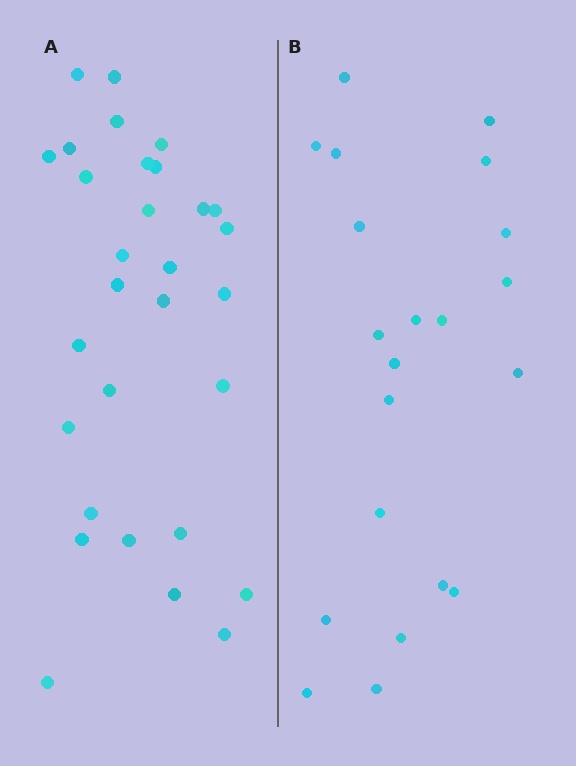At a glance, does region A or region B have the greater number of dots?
Region A (the left region) has more dots.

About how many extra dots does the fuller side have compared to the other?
Region A has roughly 8 or so more dots than region B.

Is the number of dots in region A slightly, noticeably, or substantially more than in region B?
Region A has noticeably more, but not dramatically so. The ratio is roughly 1.4 to 1.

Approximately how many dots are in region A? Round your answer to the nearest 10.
About 30 dots.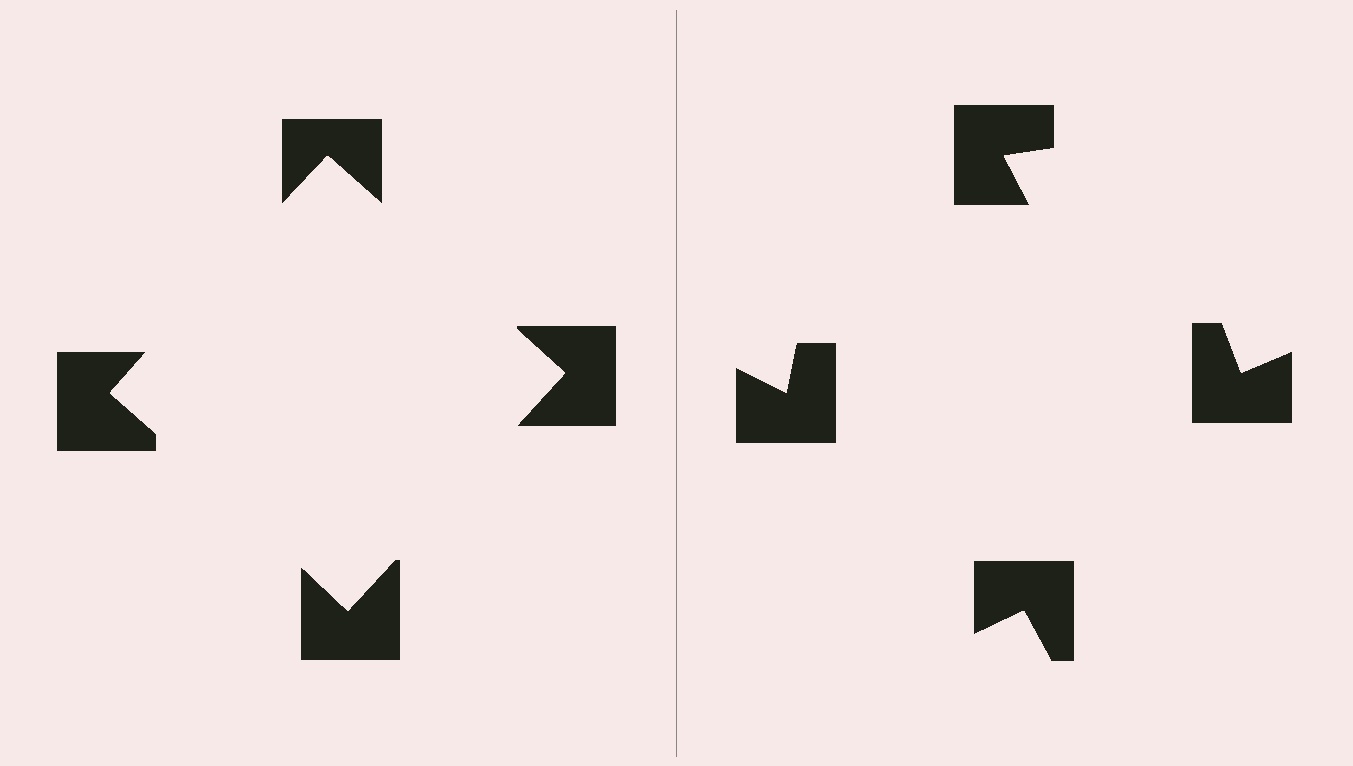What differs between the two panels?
The notched squares are positioned identically on both sides; only the wedge orientations differ. On the left they align to a square; on the right they are misaligned.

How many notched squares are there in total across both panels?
8 — 4 on each side.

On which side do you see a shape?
An illusory square appears on the left side. On the right side the wedge cuts are rotated, so no coherent shape forms.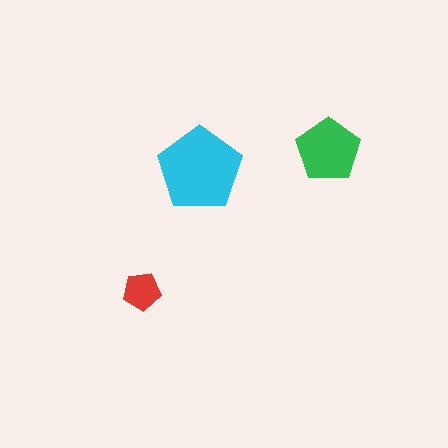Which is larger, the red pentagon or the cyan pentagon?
The cyan one.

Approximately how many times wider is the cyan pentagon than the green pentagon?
About 1.5 times wider.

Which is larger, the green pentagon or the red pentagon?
The green one.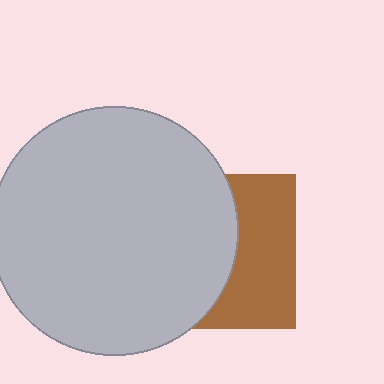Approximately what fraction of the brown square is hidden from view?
Roughly 56% of the brown square is hidden behind the light gray circle.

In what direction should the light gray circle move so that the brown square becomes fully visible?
The light gray circle should move left. That is the shortest direction to clear the overlap and leave the brown square fully visible.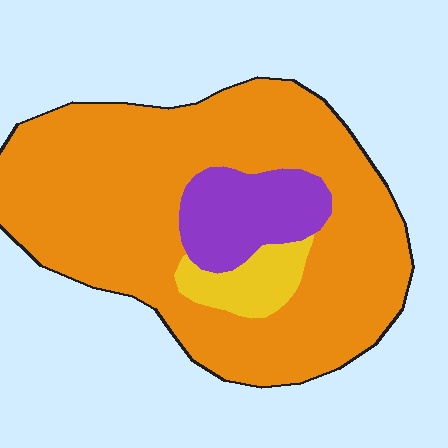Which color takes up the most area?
Orange, at roughly 80%.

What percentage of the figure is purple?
Purple takes up about one eighth (1/8) of the figure.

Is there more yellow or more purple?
Purple.